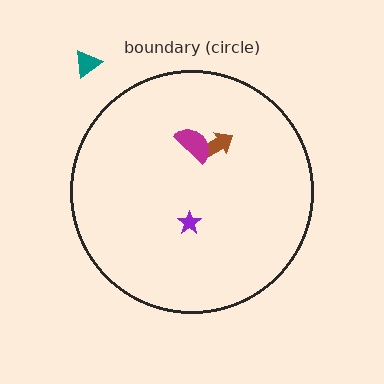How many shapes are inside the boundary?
3 inside, 1 outside.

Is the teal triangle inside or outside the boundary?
Outside.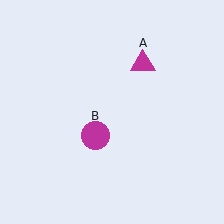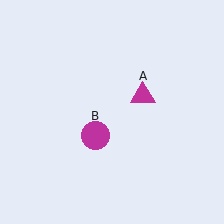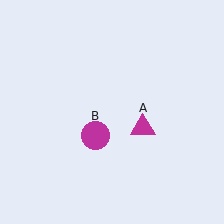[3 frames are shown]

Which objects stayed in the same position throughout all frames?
Magenta circle (object B) remained stationary.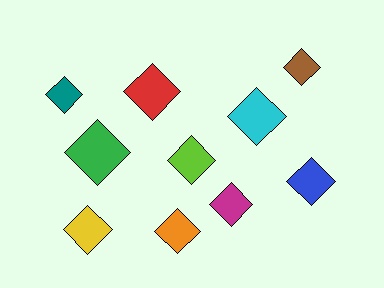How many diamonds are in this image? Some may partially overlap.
There are 10 diamonds.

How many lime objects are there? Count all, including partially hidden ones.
There is 1 lime object.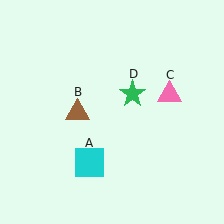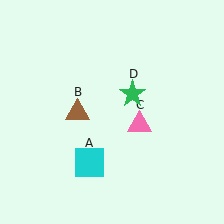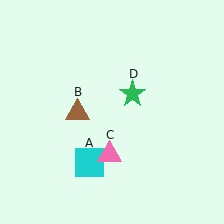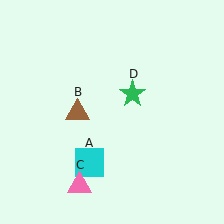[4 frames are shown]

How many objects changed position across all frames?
1 object changed position: pink triangle (object C).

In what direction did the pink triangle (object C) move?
The pink triangle (object C) moved down and to the left.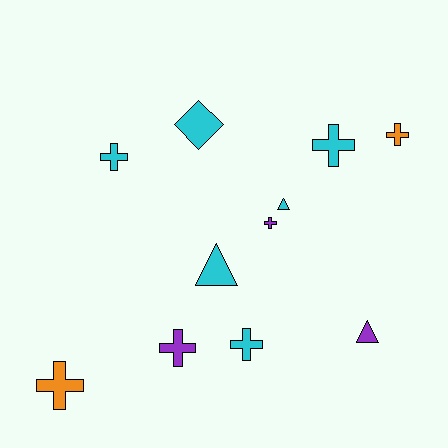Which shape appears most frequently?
Cross, with 7 objects.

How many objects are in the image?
There are 11 objects.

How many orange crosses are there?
There are 2 orange crosses.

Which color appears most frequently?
Cyan, with 6 objects.